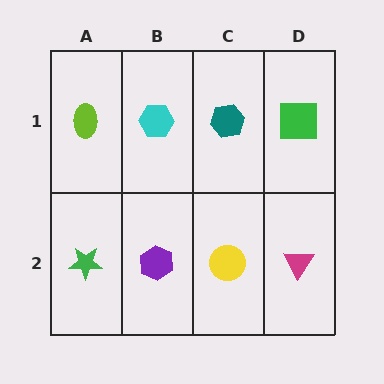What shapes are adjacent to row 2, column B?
A cyan hexagon (row 1, column B), a green star (row 2, column A), a yellow circle (row 2, column C).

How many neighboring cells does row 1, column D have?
2.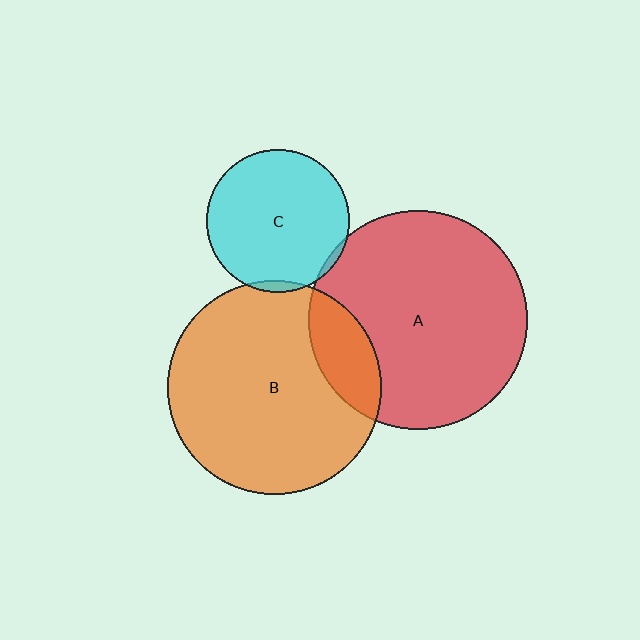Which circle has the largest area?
Circle A (red).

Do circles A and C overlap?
Yes.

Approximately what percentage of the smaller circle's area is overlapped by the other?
Approximately 5%.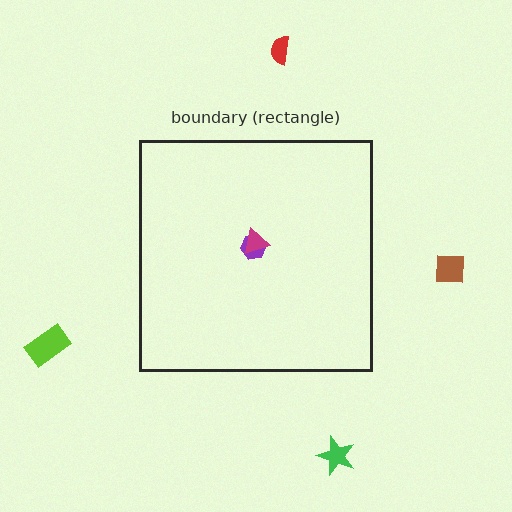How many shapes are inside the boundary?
2 inside, 4 outside.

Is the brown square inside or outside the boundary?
Outside.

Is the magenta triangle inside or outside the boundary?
Inside.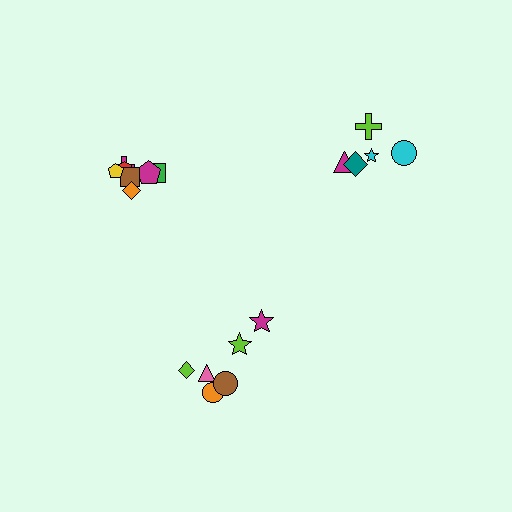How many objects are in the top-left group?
There are 7 objects.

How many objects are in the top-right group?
There are 5 objects.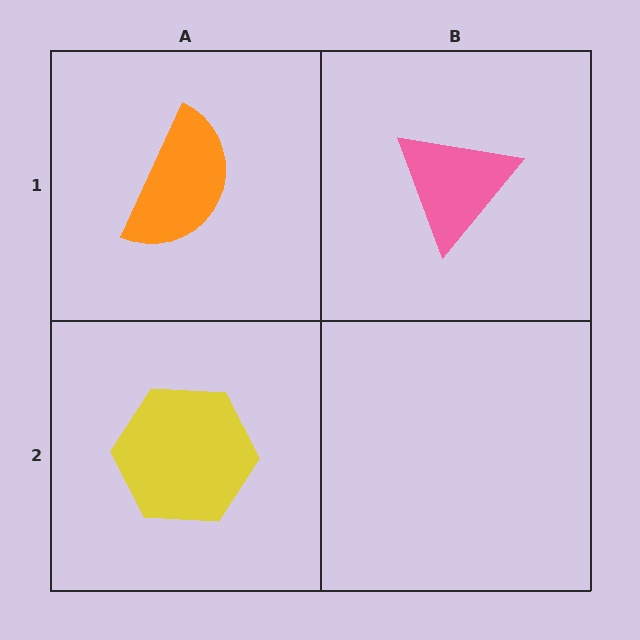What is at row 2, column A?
A yellow hexagon.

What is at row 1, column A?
An orange semicircle.